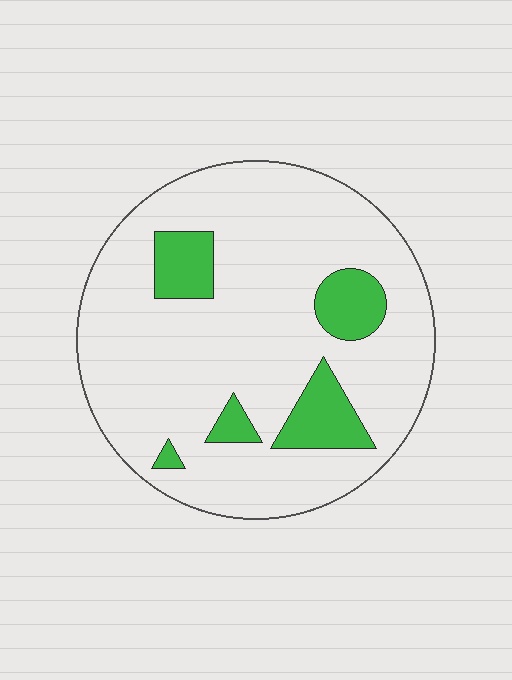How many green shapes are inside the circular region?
5.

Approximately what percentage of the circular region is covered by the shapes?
Approximately 15%.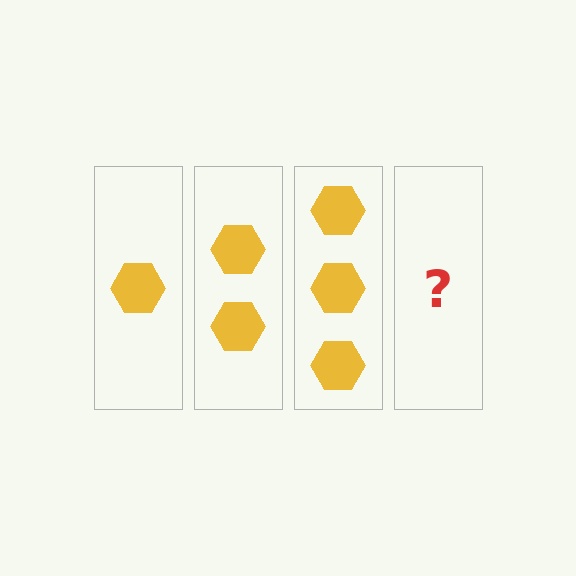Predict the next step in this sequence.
The next step is 4 hexagons.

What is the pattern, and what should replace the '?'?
The pattern is that each step adds one more hexagon. The '?' should be 4 hexagons.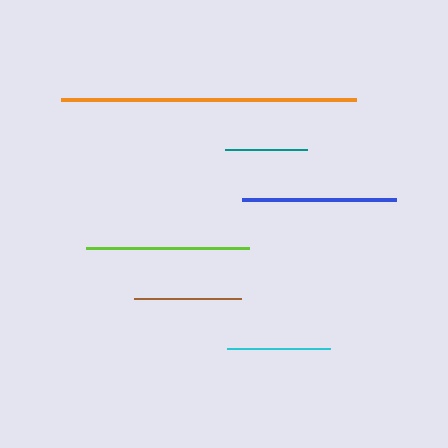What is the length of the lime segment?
The lime segment is approximately 163 pixels long.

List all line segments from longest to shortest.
From longest to shortest: orange, lime, blue, brown, cyan, teal.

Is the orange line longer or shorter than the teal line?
The orange line is longer than the teal line.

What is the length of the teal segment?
The teal segment is approximately 82 pixels long.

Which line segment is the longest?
The orange line is the longest at approximately 295 pixels.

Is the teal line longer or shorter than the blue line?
The blue line is longer than the teal line.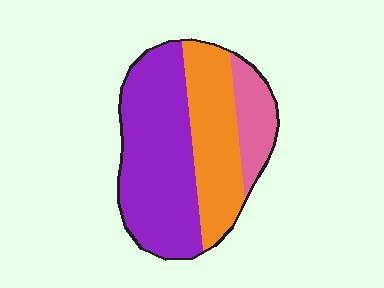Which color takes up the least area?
Pink, at roughly 15%.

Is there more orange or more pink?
Orange.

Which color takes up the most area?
Purple, at roughly 50%.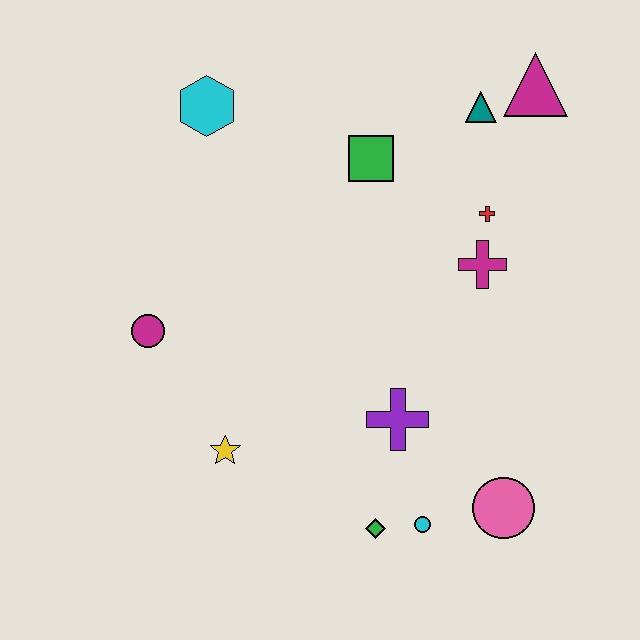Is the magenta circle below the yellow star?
No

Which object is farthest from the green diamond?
The magenta triangle is farthest from the green diamond.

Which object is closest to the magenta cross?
The red cross is closest to the magenta cross.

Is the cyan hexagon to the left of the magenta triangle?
Yes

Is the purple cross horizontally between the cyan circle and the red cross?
No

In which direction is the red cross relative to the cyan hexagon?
The red cross is to the right of the cyan hexagon.